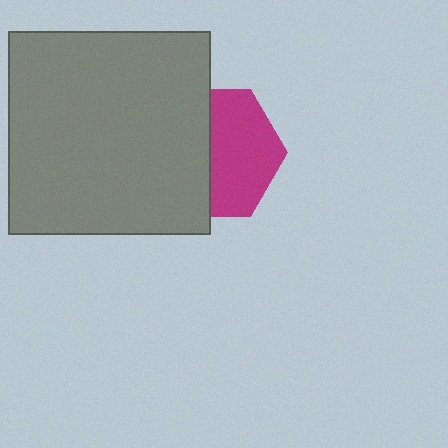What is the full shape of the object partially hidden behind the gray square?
The partially hidden object is a magenta hexagon.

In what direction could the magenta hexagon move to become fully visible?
The magenta hexagon could move right. That would shift it out from behind the gray square entirely.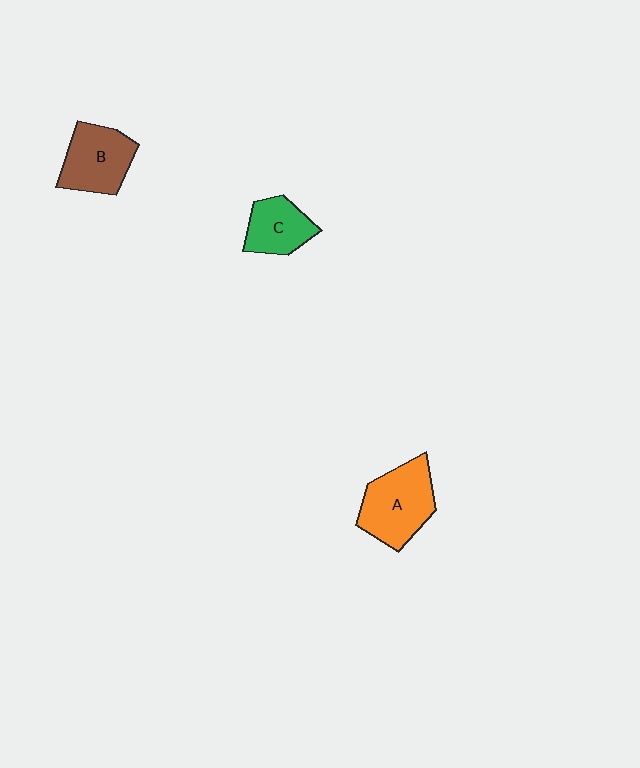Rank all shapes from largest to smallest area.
From largest to smallest: A (orange), B (brown), C (green).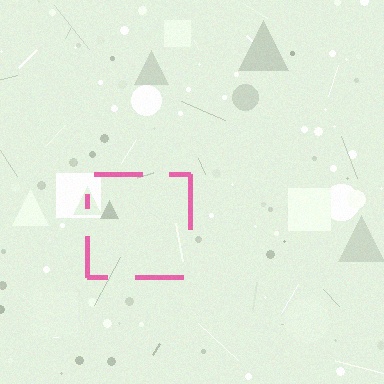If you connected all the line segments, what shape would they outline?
They would outline a square.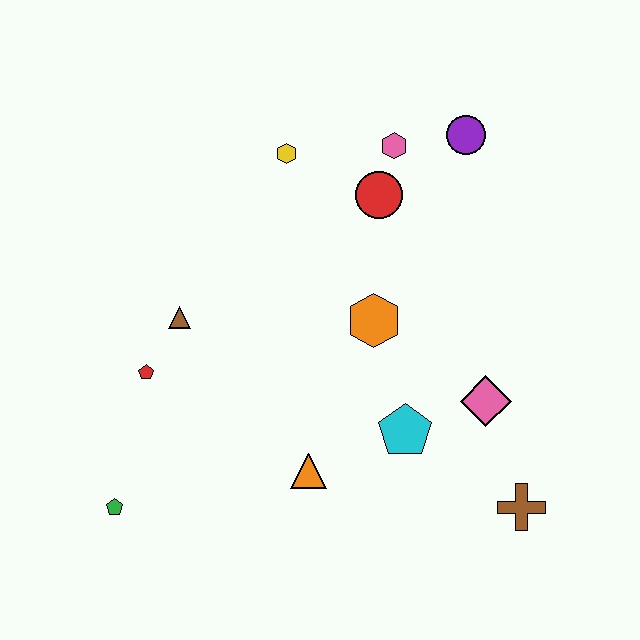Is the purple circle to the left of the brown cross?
Yes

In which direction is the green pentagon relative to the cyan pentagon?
The green pentagon is to the left of the cyan pentagon.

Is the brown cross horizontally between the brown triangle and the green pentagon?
No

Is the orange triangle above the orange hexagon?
No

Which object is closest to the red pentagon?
The brown triangle is closest to the red pentagon.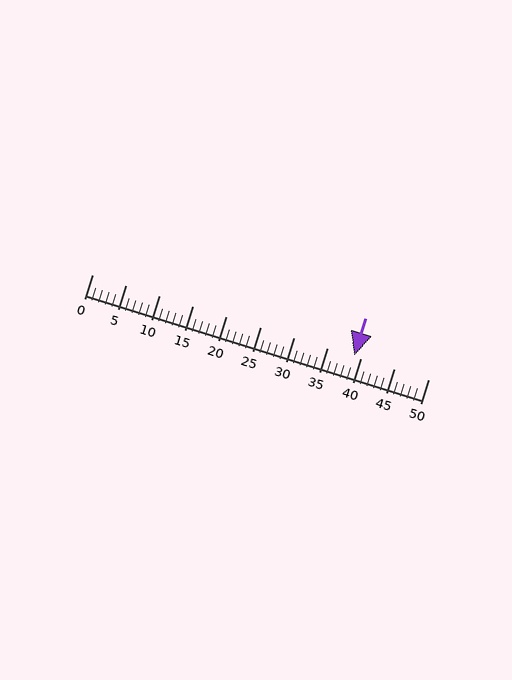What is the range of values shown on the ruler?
The ruler shows values from 0 to 50.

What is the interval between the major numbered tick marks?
The major tick marks are spaced 5 units apart.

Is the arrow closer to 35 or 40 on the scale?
The arrow is closer to 40.